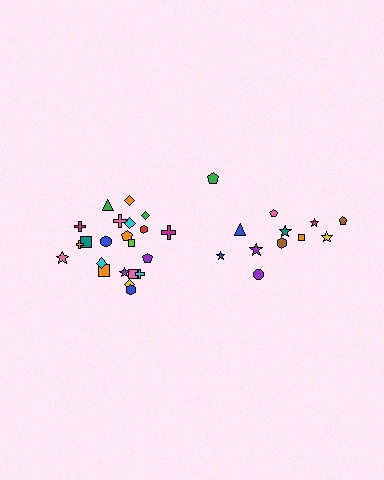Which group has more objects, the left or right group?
The left group.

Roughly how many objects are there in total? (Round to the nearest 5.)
Roughly 35 objects in total.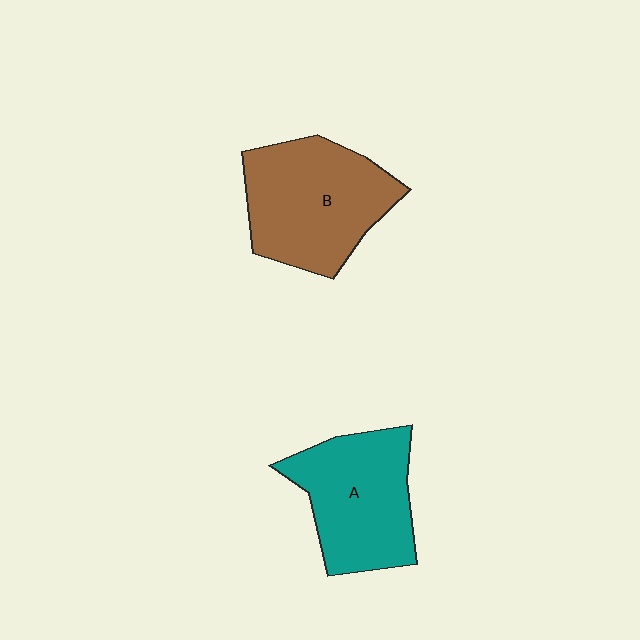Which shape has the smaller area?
Shape A (teal).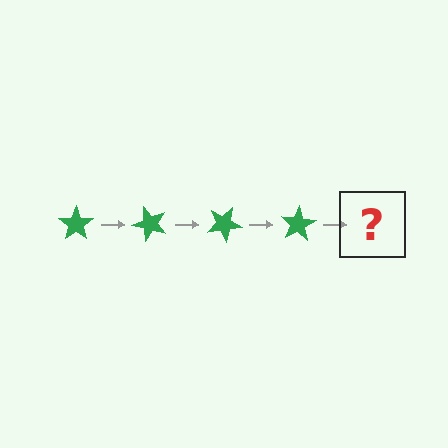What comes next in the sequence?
The next element should be a green star rotated 200 degrees.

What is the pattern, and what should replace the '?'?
The pattern is that the star rotates 50 degrees each step. The '?' should be a green star rotated 200 degrees.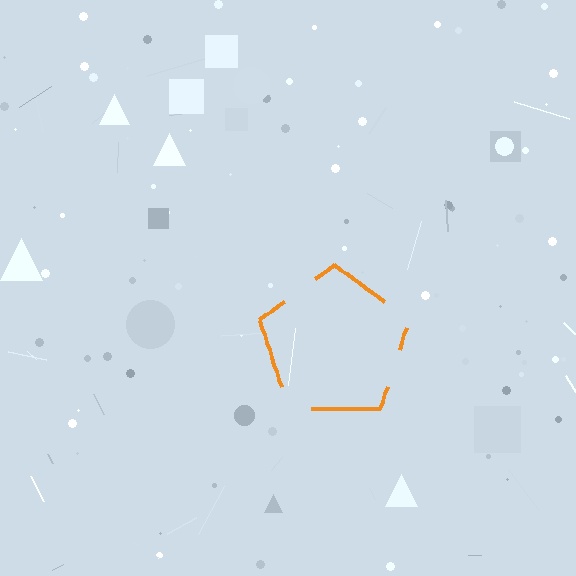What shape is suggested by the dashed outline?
The dashed outline suggests a pentagon.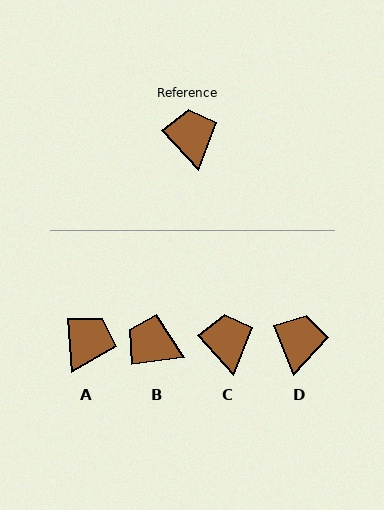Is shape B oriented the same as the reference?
No, it is off by about 55 degrees.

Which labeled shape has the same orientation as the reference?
C.